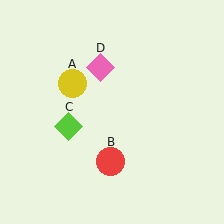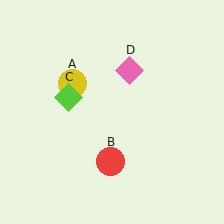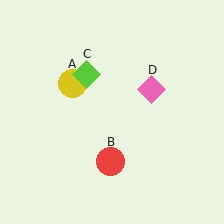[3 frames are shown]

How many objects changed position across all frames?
2 objects changed position: lime diamond (object C), pink diamond (object D).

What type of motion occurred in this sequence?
The lime diamond (object C), pink diamond (object D) rotated clockwise around the center of the scene.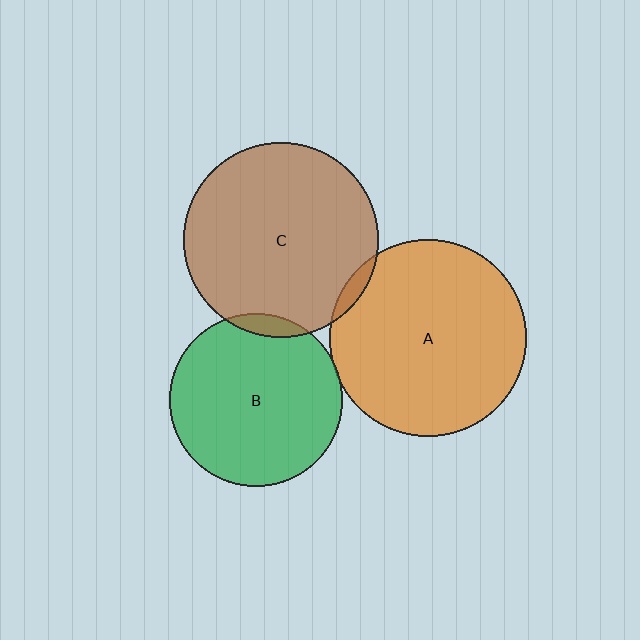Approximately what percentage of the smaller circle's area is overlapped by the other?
Approximately 5%.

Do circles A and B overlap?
Yes.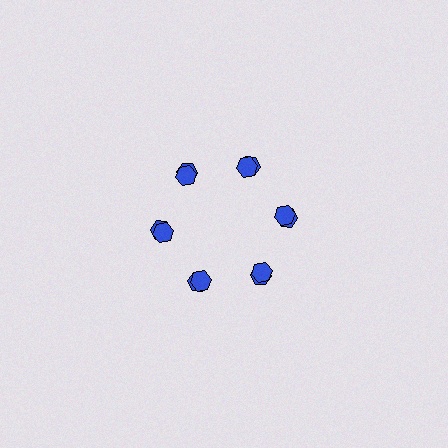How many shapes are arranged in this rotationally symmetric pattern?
There are 12 shapes, arranged in 6 groups of 2.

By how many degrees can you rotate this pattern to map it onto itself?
The pattern maps onto itself every 60 degrees of rotation.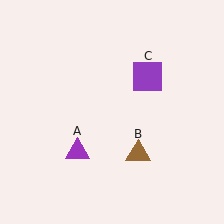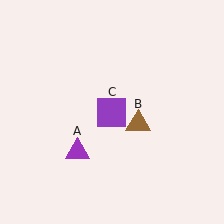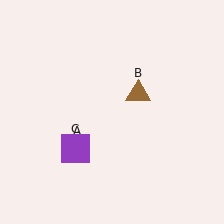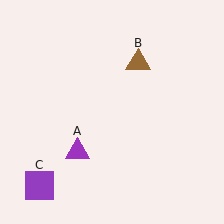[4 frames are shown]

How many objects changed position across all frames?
2 objects changed position: brown triangle (object B), purple square (object C).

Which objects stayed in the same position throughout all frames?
Purple triangle (object A) remained stationary.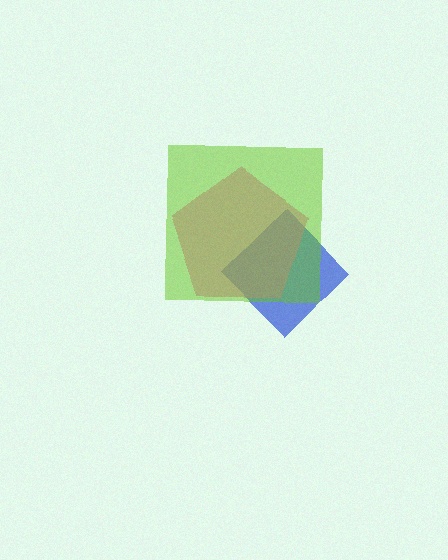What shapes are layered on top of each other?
The layered shapes are: a blue diamond, a pink pentagon, a lime square.